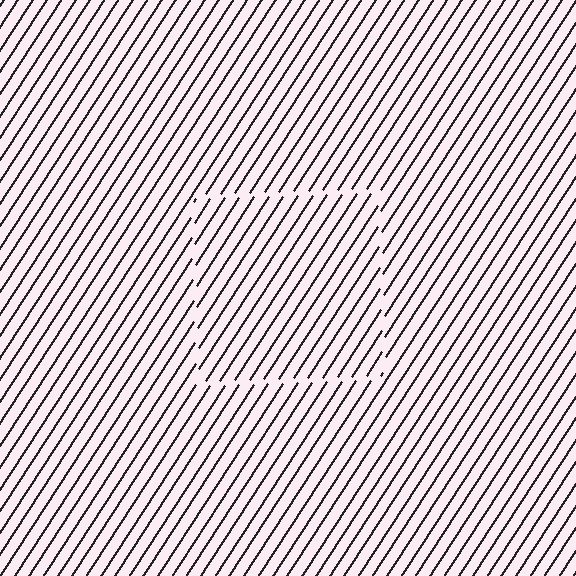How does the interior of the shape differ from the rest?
The interior of the shape contains the same grating, shifted by half a period — the contour is defined by the phase discontinuity where line-ends from the inner and outer gratings abut.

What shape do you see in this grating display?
An illusory square. The interior of the shape contains the same grating, shifted by half a period — the contour is defined by the phase discontinuity where line-ends from the inner and outer gratings abut.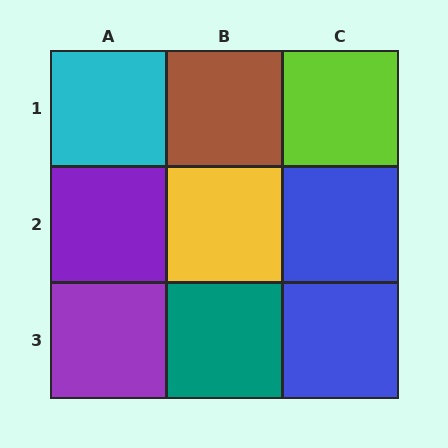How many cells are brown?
1 cell is brown.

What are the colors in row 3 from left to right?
Purple, teal, blue.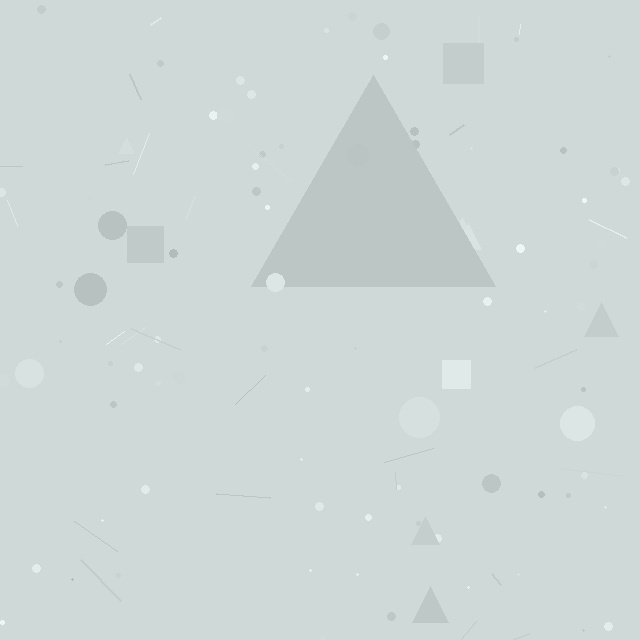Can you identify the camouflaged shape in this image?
The camouflaged shape is a triangle.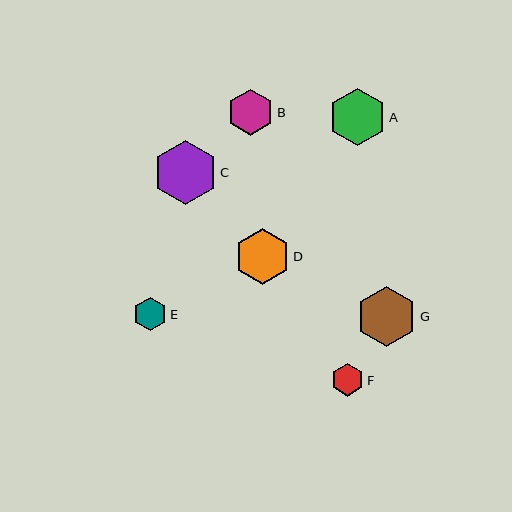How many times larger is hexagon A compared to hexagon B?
Hexagon A is approximately 1.2 times the size of hexagon B.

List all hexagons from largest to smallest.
From largest to smallest: C, G, A, D, B, E, F.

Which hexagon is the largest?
Hexagon C is the largest with a size of approximately 64 pixels.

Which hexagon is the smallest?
Hexagon F is the smallest with a size of approximately 33 pixels.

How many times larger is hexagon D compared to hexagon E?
Hexagon D is approximately 1.7 times the size of hexagon E.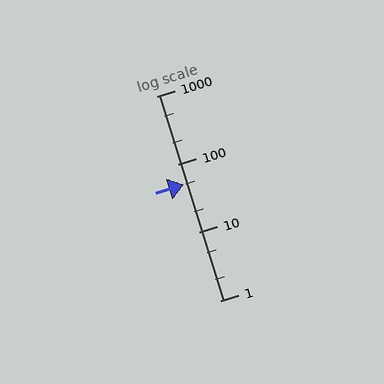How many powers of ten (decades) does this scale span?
The scale spans 3 decades, from 1 to 1000.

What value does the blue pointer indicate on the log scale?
The pointer indicates approximately 50.